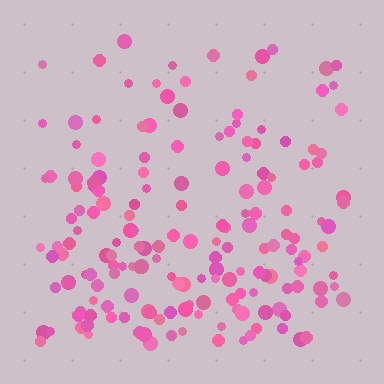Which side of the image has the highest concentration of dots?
The bottom.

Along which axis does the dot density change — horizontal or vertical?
Vertical.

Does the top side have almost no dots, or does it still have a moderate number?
Still a moderate number, just noticeably fewer than the bottom.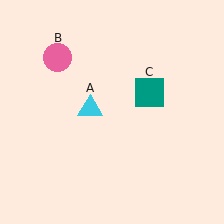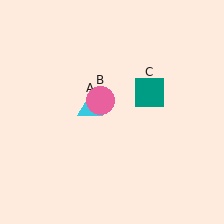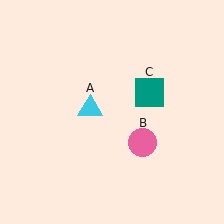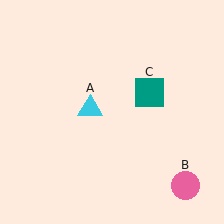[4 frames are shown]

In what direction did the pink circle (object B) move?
The pink circle (object B) moved down and to the right.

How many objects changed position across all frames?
1 object changed position: pink circle (object B).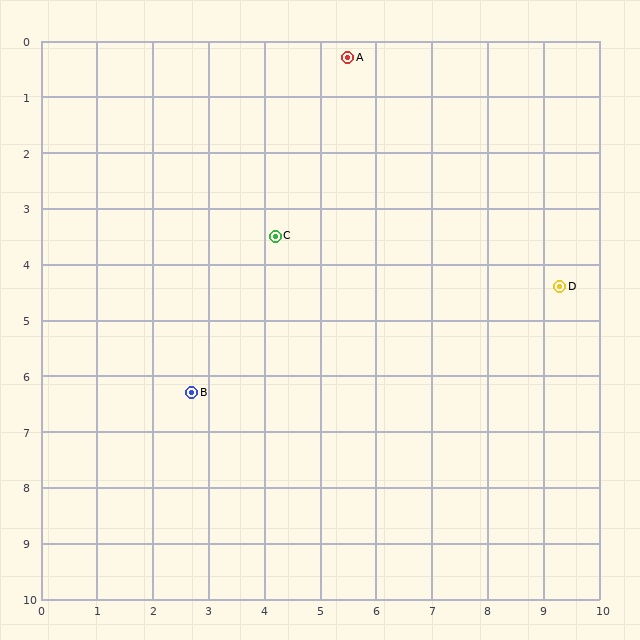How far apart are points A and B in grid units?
Points A and B are about 6.6 grid units apart.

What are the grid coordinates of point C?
Point C is at approximately (4.2, 3.5).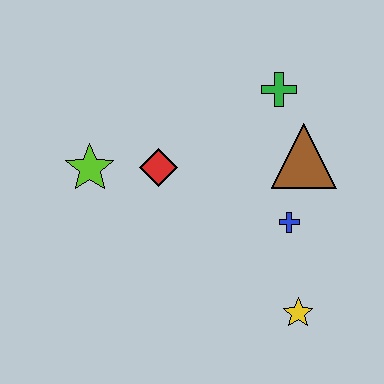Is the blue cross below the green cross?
Yes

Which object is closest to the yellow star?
The blue cross is closest to the yellow star.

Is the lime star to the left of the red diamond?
Yes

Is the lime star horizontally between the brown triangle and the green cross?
No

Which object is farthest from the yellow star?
The lime star is farthest from the yellow star.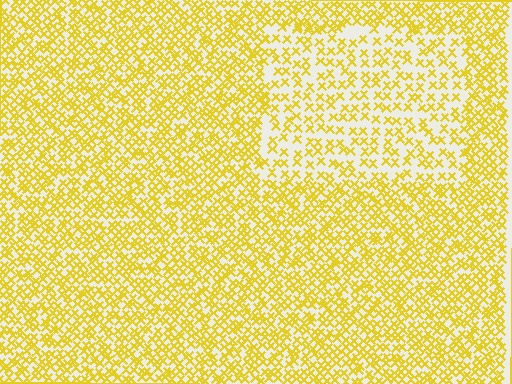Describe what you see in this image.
The image contains small yellow elements arranged at two different densities. A rectangle-shaped region is visible where the elements are less densely packed than the surrounding area.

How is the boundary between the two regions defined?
The boundary is defined by a change in element density (approximately 1.9x ratio). All elements are the same color, size, and shape.